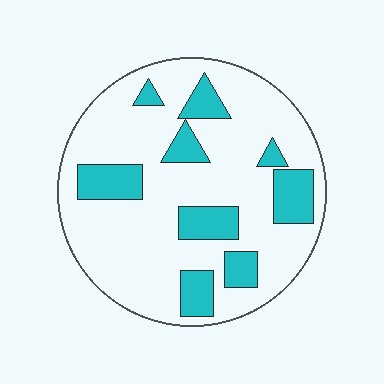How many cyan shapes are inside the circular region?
9.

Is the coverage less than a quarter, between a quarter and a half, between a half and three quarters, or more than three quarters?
Less than a quarter.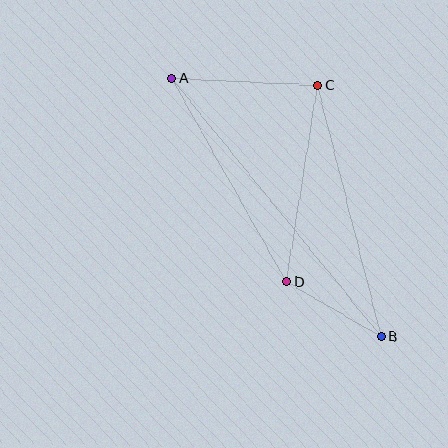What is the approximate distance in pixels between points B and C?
The distance between B and C is approximately 259 pixels.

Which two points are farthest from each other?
Points A and B are farthest from each other.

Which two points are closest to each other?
Points B and D are closest to each other.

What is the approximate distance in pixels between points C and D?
The distance between C and D is approximately 199 pixels.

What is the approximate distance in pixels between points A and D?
The distance between A and D is approximately 233 pixels.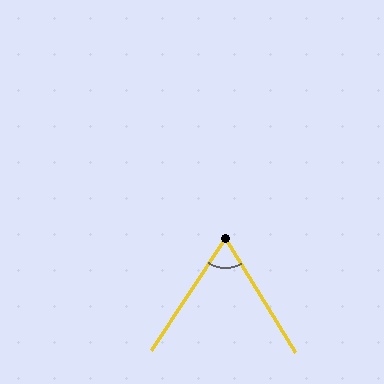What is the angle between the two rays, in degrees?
Approximately 65 degrees.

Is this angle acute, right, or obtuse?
It is acute.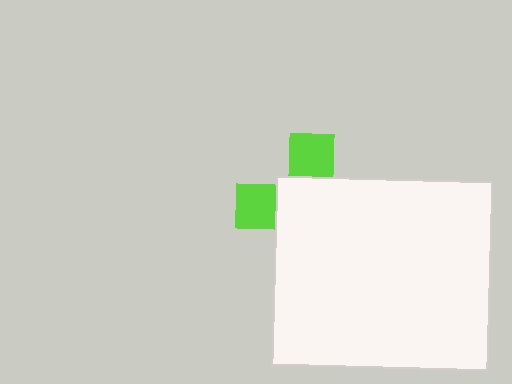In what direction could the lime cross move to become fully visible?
The lime cross could move toward the upper-left. That would shift it out from behind the white rectangle entirely.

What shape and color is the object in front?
The object in front is a white rectangle.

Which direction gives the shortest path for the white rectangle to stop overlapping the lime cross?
Moving toward the lower-right gives the shortest separation.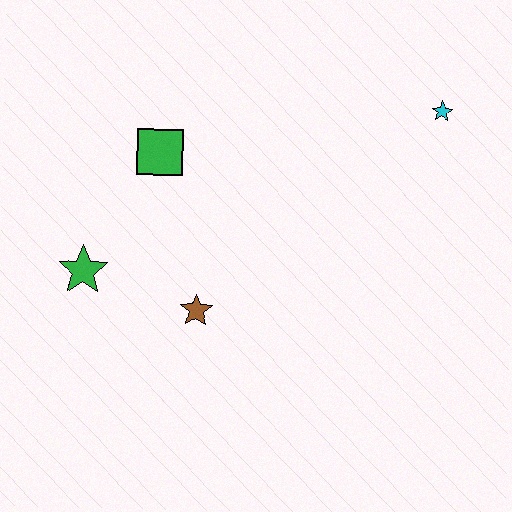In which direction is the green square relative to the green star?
The green square is above the green star.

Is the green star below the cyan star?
Yes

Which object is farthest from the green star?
The cyan star is farthest from the green star.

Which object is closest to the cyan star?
The green square is closest to the cyan star.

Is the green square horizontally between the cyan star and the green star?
Yes